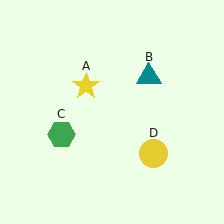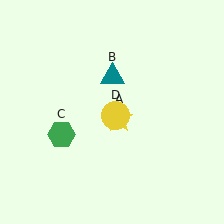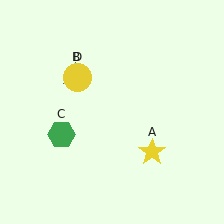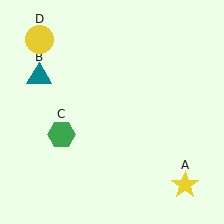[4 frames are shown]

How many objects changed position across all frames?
3 objects changed position: yellow star (object A), teal triangle (object B), yellow circle (object D).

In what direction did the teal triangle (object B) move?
The teal triangle (object B) moved left.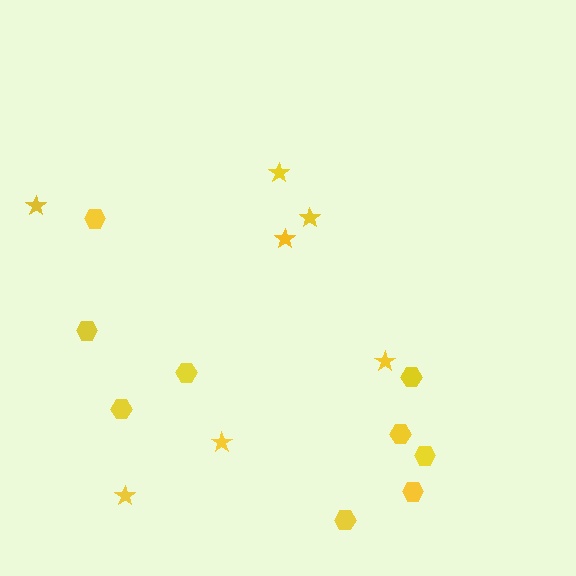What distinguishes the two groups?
There are 2 groups: one group of hexagons (9) and one group of stars (7).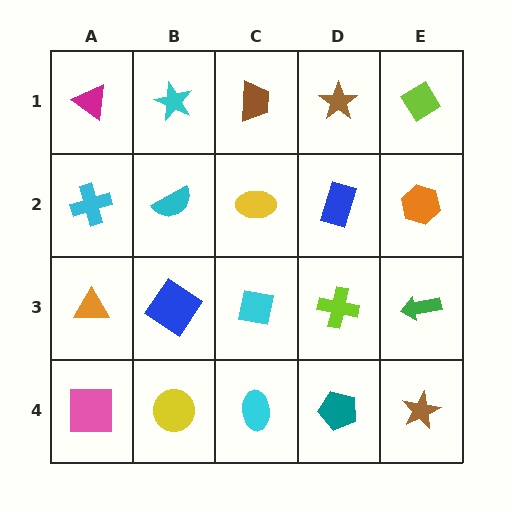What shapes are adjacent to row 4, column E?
A green arrow (row 3, column E), a teal pentagon (row 4, column D).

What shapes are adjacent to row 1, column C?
A yellow ellipse (row 2, column C), a cyan star (row 1, column B), a brown star (row 1, column D).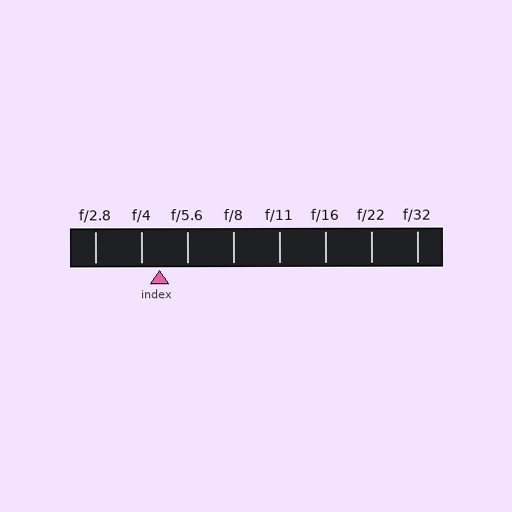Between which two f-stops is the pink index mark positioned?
The index mark is between f/4 and f/5.6.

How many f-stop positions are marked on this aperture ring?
There are 8 f-stop positions marked.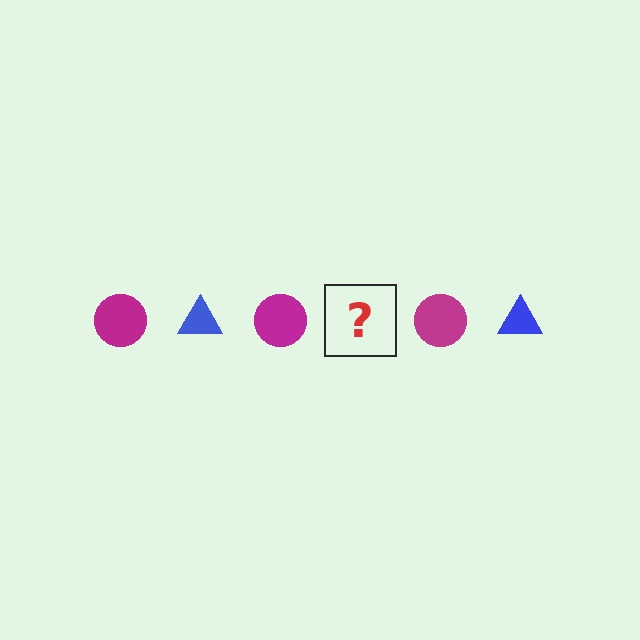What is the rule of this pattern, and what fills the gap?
The rule is that the pattern alternates between magenta circle and blue triangle. The gap should be filled with a blue triangle.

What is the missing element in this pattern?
The missing element is a blue triangle.